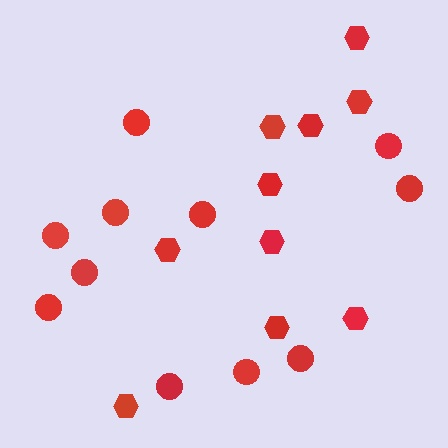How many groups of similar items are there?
There are 2 groups: one group of hexagons (10) and one group of circles (11).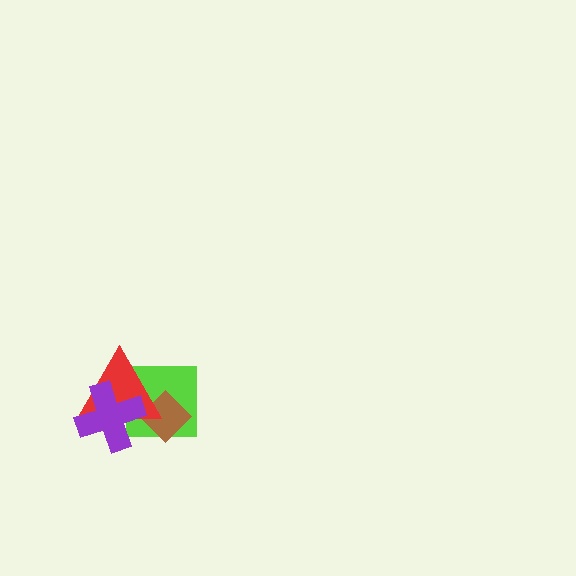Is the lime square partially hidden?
Yes, it is partially covered by another shape.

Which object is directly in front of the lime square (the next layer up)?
The brown diamond is directly in front of the lime square.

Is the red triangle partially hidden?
Yes, it is partially covered by another shape.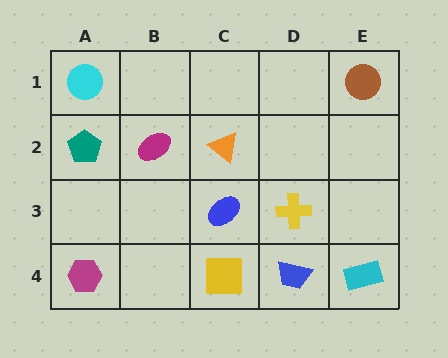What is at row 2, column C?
An orange triangle.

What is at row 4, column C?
A yellow square.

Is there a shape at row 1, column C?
No, that cell is empty.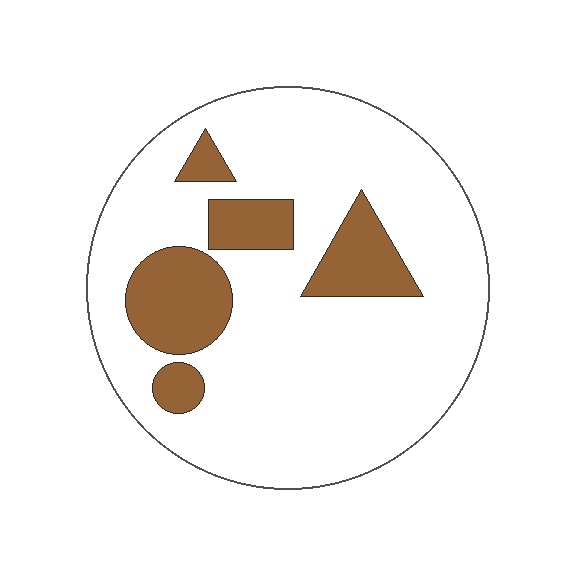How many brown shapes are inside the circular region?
5.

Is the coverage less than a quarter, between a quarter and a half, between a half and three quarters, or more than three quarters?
Less than a quarter.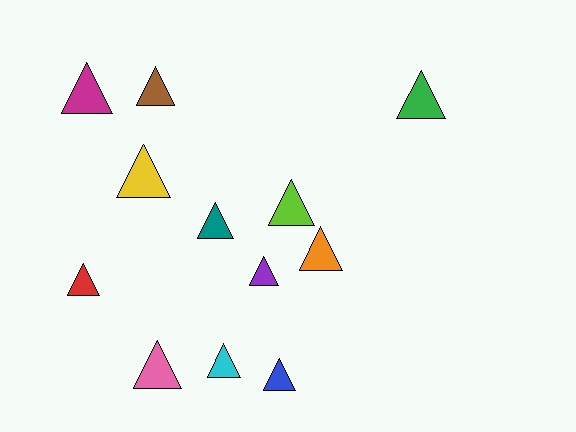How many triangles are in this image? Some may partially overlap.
There are 12 triangles.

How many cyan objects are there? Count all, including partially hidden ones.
There is 1 cyan object.